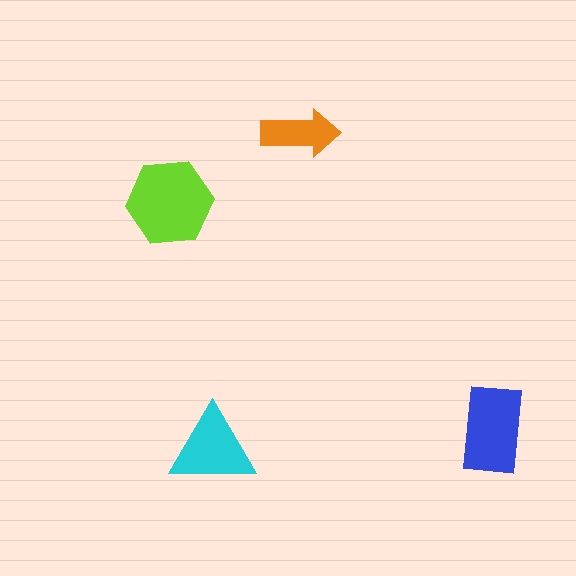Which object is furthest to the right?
The blue rectangle is rightmost.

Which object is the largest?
The lime hexagon.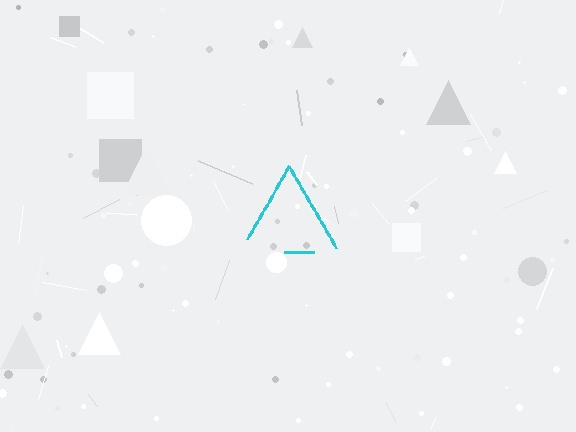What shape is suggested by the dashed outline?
The dashed outline suggests a triangle.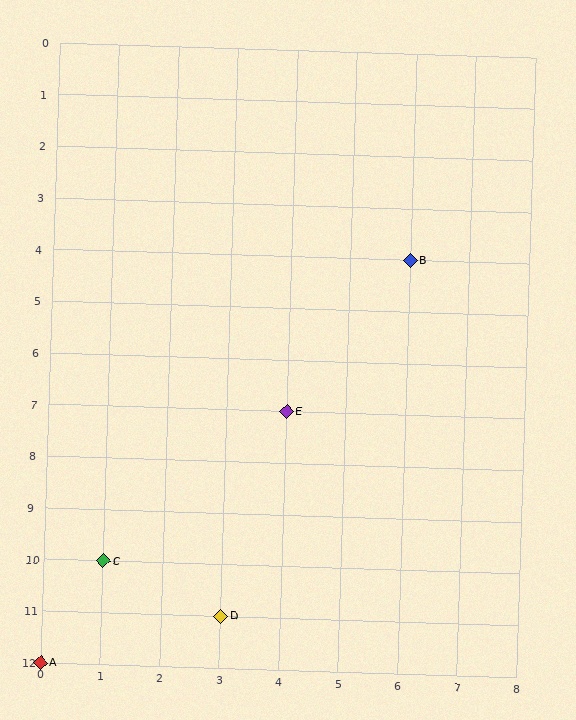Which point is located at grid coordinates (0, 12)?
Point A is at (0, 12).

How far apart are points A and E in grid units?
Points A and E are 4 columns and 5 rows apart (about 6.4 grid units diagonally).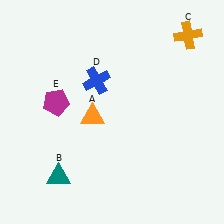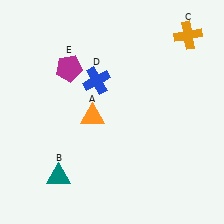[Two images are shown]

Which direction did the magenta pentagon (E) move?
The magenta pentagon (E) moved up.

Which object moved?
The magenta pentagon (E) moved up.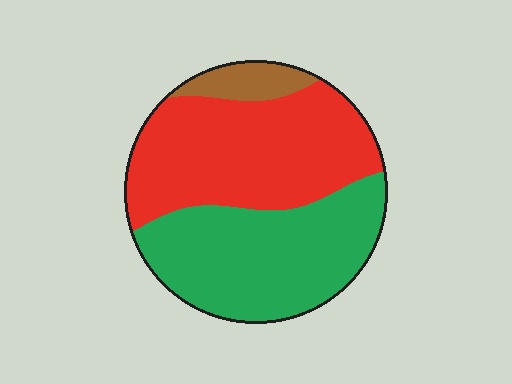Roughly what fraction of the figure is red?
Red takes up about one half (1/2) of the figure.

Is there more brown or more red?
Red.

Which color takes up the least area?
Brown, at roughly 10%.